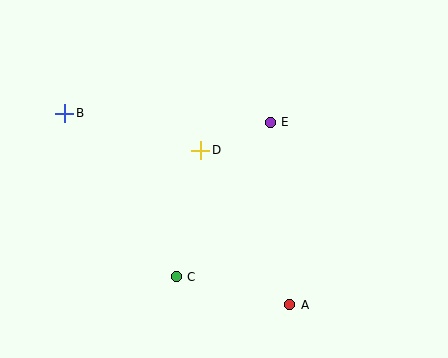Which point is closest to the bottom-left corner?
Point C is closest to the bottom-left corner.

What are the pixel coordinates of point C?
Point C is at (176, 277).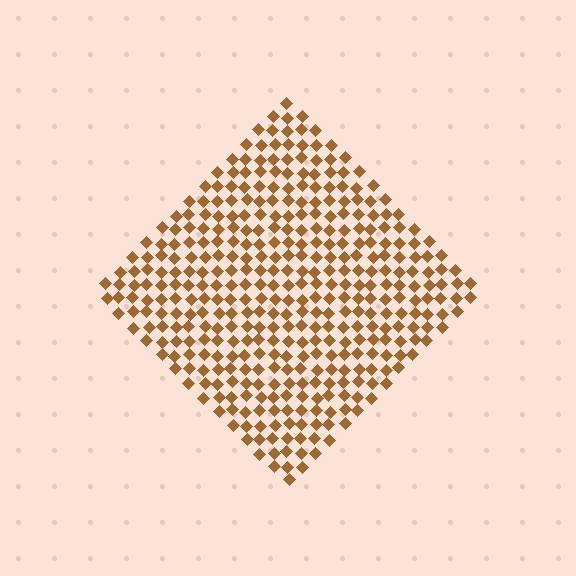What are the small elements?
The small elements are diamonds.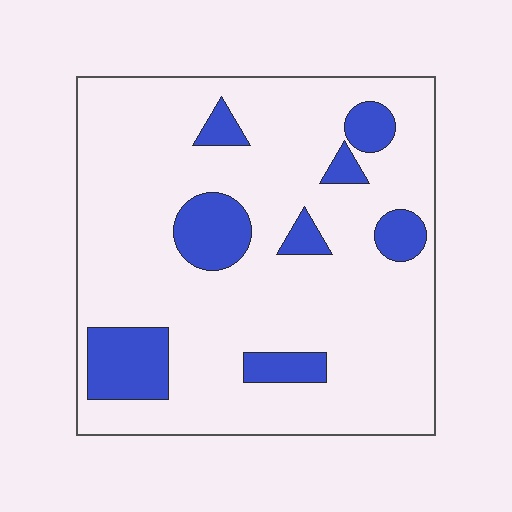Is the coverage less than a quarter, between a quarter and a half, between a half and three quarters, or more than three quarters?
Less than a quarter.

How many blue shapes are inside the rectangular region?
8.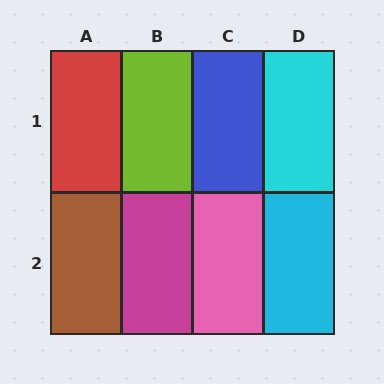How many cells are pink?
1 cell is pink.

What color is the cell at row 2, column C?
Pink.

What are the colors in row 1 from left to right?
Red, lime, blue, cyan.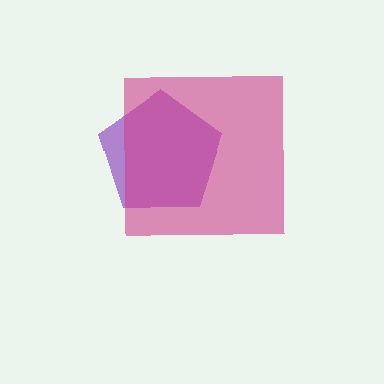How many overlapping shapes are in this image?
There are 2 overlapping shapes in the image.